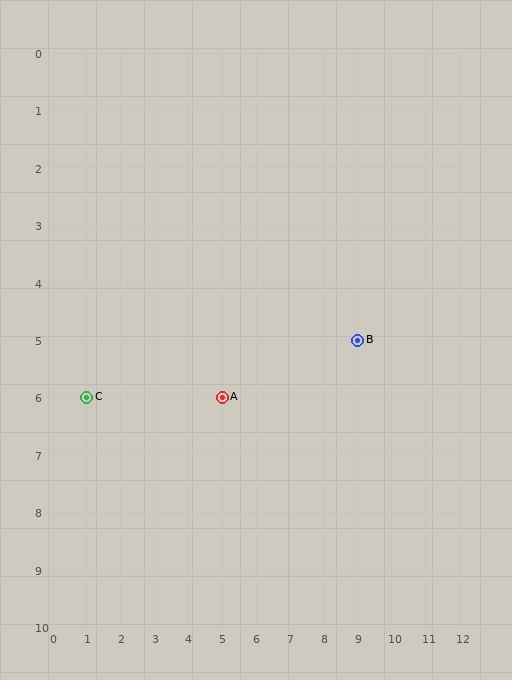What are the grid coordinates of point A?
Point A is at grid coordinates (5, 6).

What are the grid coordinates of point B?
Point B is at grid coordinates (9, 5).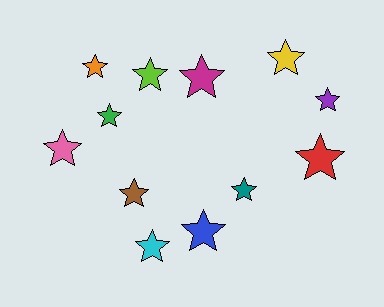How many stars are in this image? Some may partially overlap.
There are 12 stars.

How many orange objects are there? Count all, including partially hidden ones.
There is 1 orange object.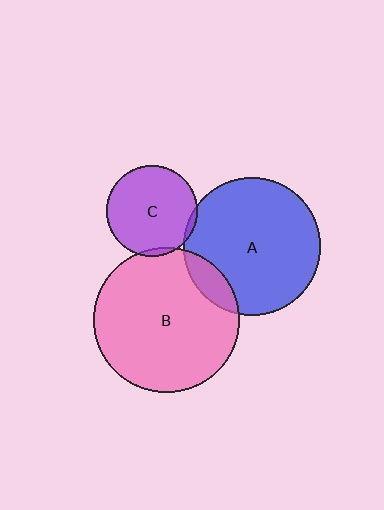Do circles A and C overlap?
Yes.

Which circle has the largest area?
Circle B (pink).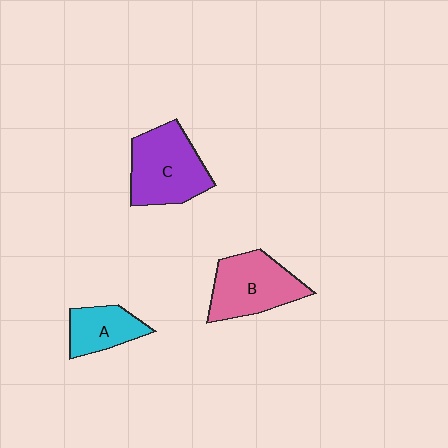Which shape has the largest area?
Shape C (purple).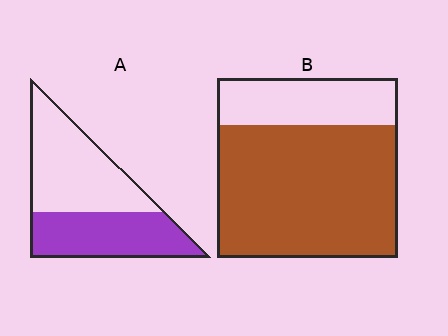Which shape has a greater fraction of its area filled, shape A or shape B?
Shape B.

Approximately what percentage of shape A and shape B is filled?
A is approximately 45% and B is approximately 75%.